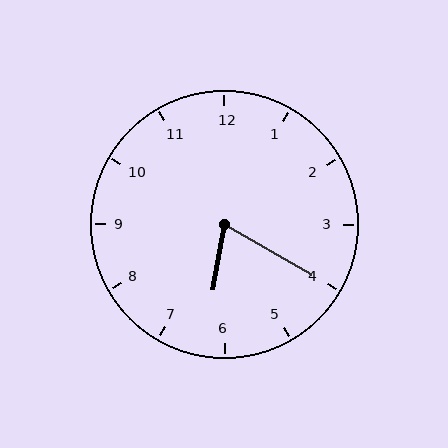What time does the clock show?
6:20.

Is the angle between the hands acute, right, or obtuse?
It is acute.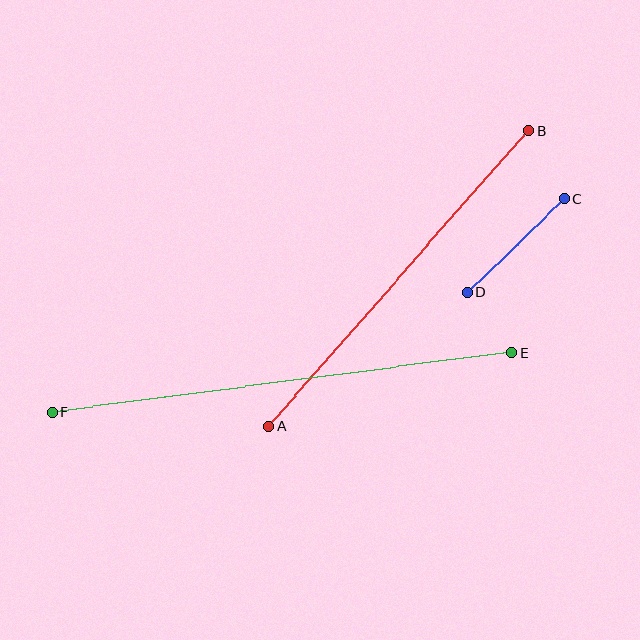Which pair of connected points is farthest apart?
Points E and F are farthest apart.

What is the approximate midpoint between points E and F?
The midpoint is at approximately (282, 382) pixels.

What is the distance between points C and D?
The distance is approximately 135 pixels.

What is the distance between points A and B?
The distance is approximately 394 pixels.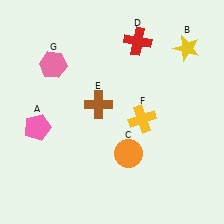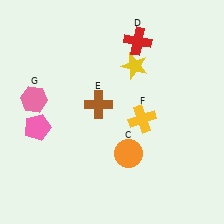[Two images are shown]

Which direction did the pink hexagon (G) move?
The pink hexagon (G) moved down.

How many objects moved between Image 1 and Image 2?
2 objects moved between the two images.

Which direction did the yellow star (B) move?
The yellow star (B) moved left.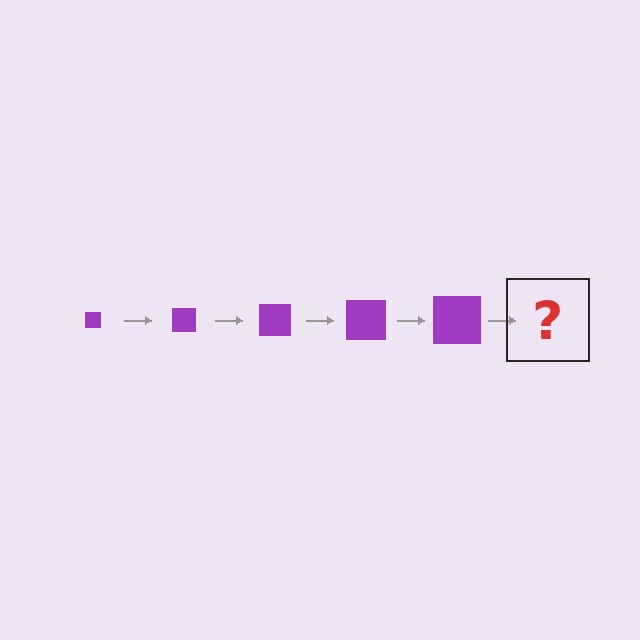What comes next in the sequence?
The next element should be a purple square, larger than the previous one.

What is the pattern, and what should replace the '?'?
The pattern is that the square gets progressively larger each step. The '?' should be a purple square, larger than the previous one.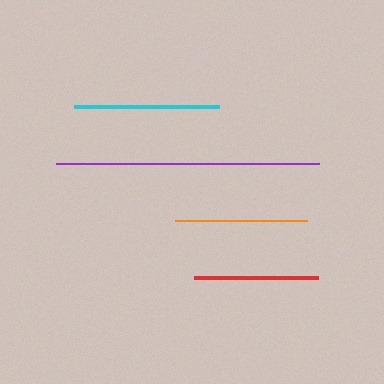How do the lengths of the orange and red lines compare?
The orange and red lines are approximately the same length.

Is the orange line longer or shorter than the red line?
The orange line is longer than the red line.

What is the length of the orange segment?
The orange segment is approximately 132 pixels long.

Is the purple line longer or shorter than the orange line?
The purple line is longer than the orange line.